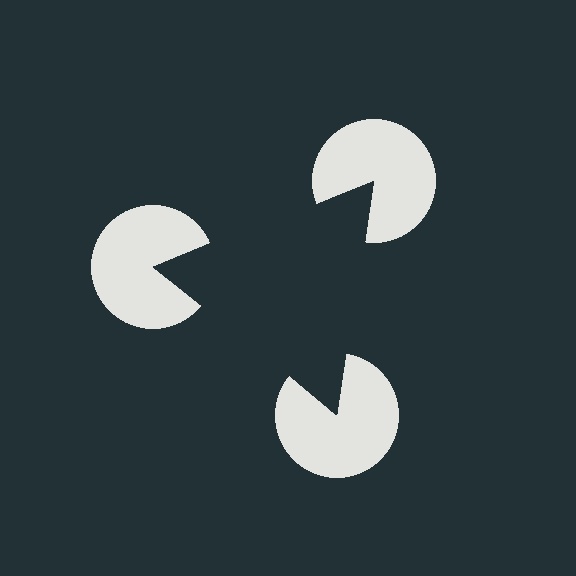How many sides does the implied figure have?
3 sides.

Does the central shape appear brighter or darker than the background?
It typically appears slightly darker than the background, even though no actual brightness change is drawn.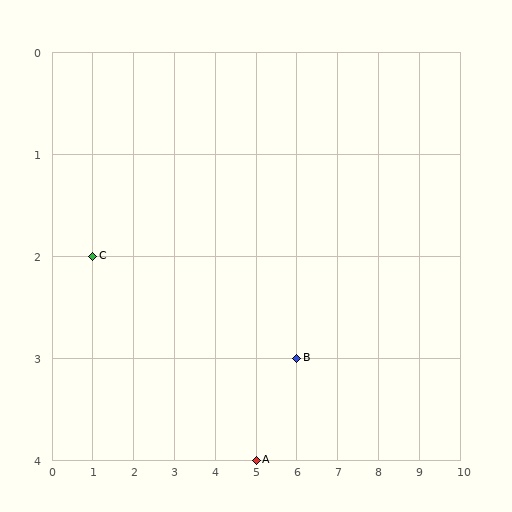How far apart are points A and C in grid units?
Points A and C are 4 columns and 2 rows apart (about 4.5 grid units diagonally).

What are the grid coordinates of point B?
Point B is at grid coordinates (6, 3).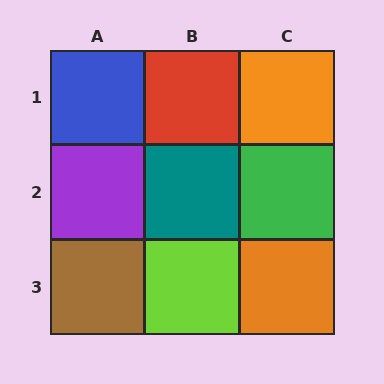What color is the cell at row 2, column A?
Purple.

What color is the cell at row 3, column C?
Orange.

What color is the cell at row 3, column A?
Brown.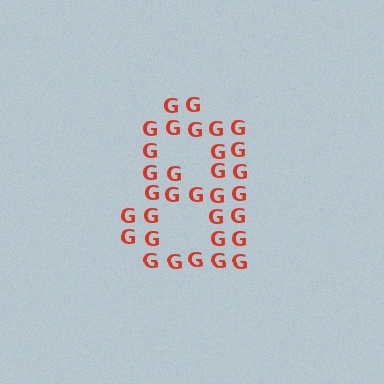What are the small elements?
The small elements are letter G's.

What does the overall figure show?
The overall figure shows the digit 8.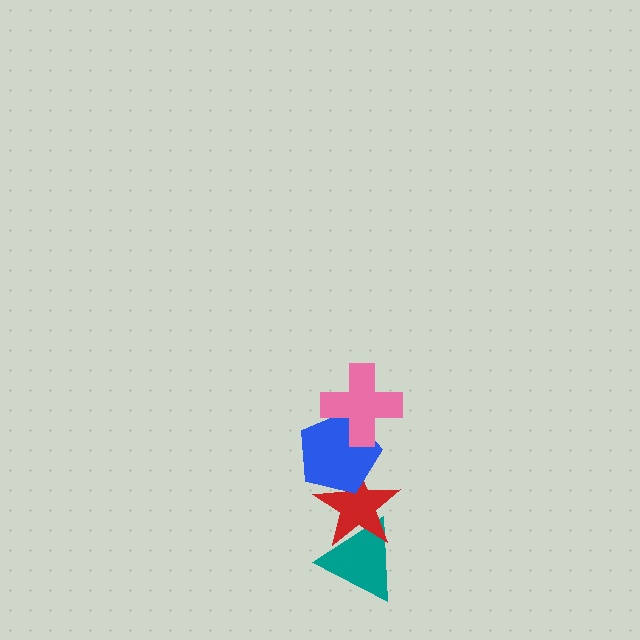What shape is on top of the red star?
The blue pentagon is on top of the red star.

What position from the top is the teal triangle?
The teal triangle is 4th from the top.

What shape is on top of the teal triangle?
The red star is on top of the teal triangle.